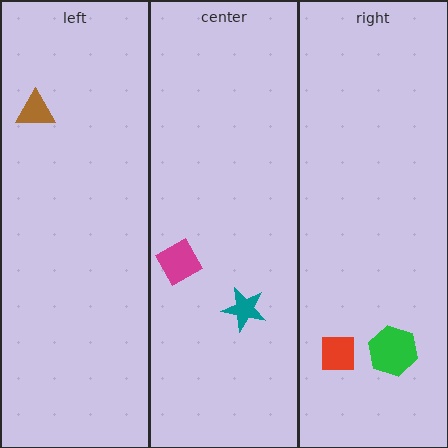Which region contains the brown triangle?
The left region.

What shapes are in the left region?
The brown triangle.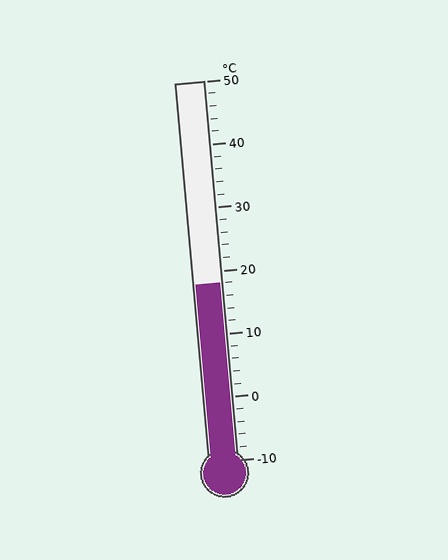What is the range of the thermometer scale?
The thermometer scale ranges from -10°C to 50°C.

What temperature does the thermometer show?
The thermometer shows approximately 18°C.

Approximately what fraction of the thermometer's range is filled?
The thermometer is filled to approximately 45% of its range.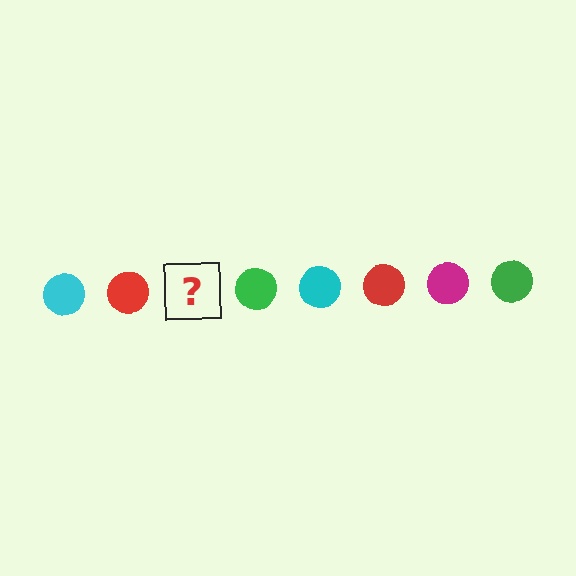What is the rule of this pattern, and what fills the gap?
The rule is that the pattern cycles through cyan, red, magenta, green circles. The gap should be filled with a magenta circle.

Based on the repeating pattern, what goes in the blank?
The blank should be a magenta circle.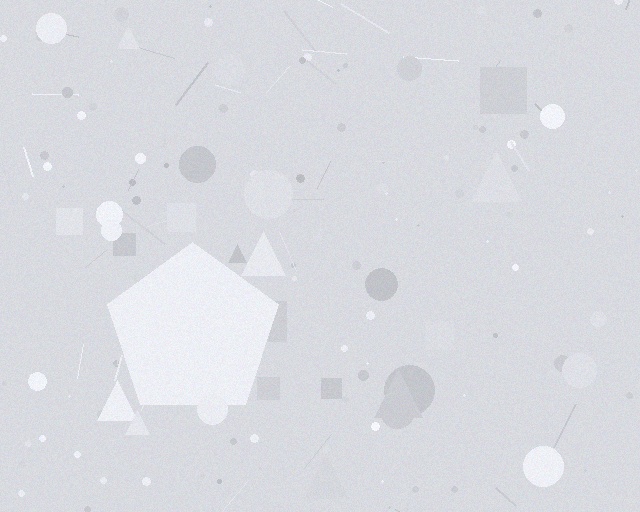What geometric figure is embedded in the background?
A pentagon is embedded in the background.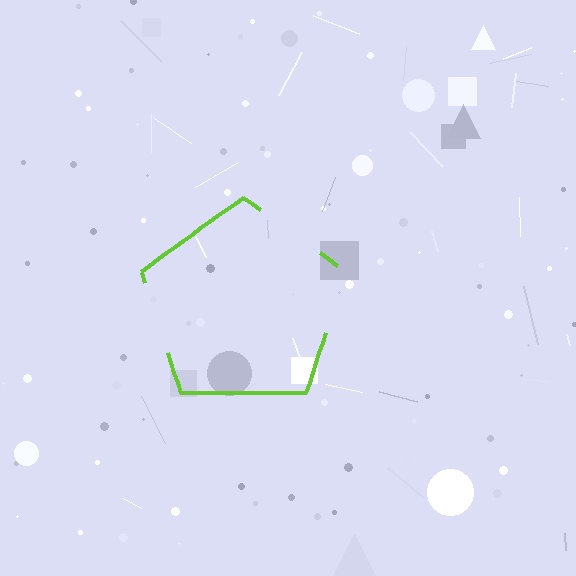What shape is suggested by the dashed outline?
The dashed outline suggests a pentagon.